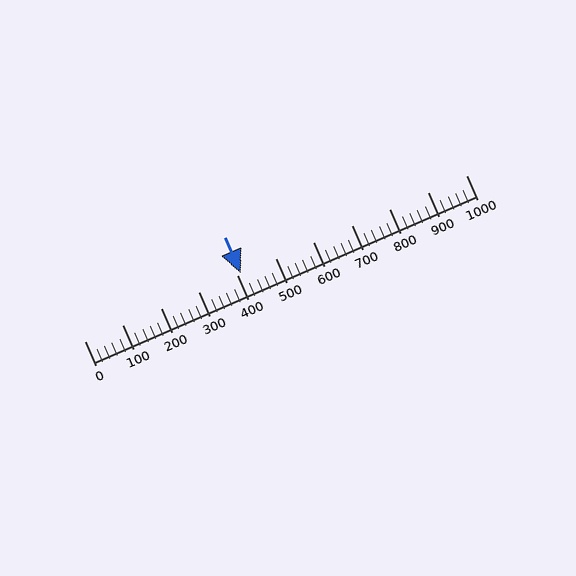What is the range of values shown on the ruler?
The ruler shows values from 0 to 1000.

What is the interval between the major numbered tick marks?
The major tick marks are spaced 100 units apart.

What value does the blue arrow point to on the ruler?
The blue arrow points to approximately 409.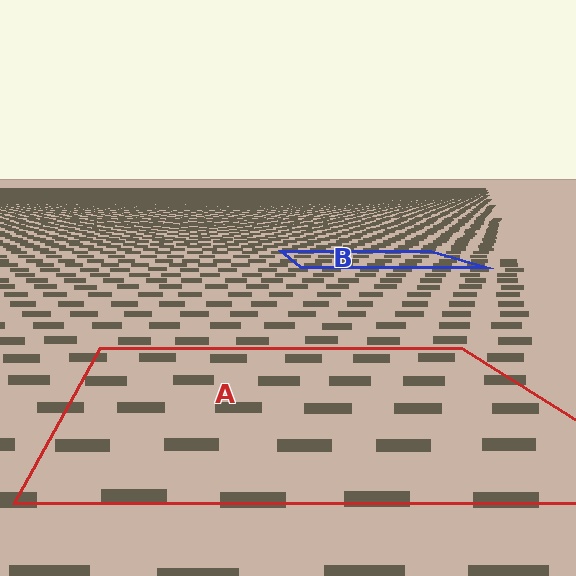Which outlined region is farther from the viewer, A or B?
Region B is farther from the viewer — the texture elements inside it appear smaller and more densely packed.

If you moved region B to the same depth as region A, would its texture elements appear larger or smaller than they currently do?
They would appear larger. At a closer depth, the same texture elements are projected at a bigger on-screen size.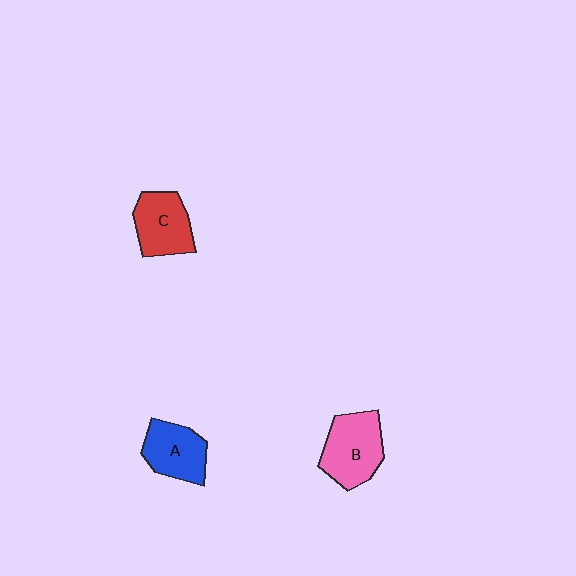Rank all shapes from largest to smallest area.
From largest to smallest: B (pink), C (red), A (blue).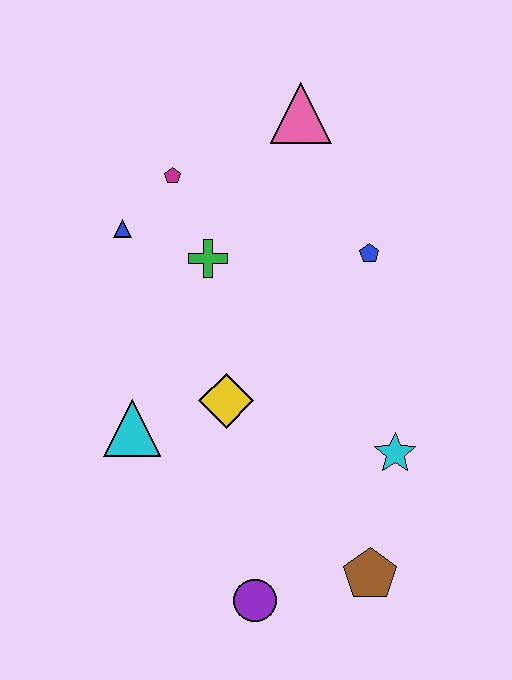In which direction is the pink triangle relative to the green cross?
The pink triangle is above the green cross.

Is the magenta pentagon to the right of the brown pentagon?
No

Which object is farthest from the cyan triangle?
The pink triangle is farthest from the cyan triangle.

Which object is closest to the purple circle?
The brown pentagon is closest to the purple circle.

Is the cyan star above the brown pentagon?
Yes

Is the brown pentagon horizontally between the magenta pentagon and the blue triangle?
No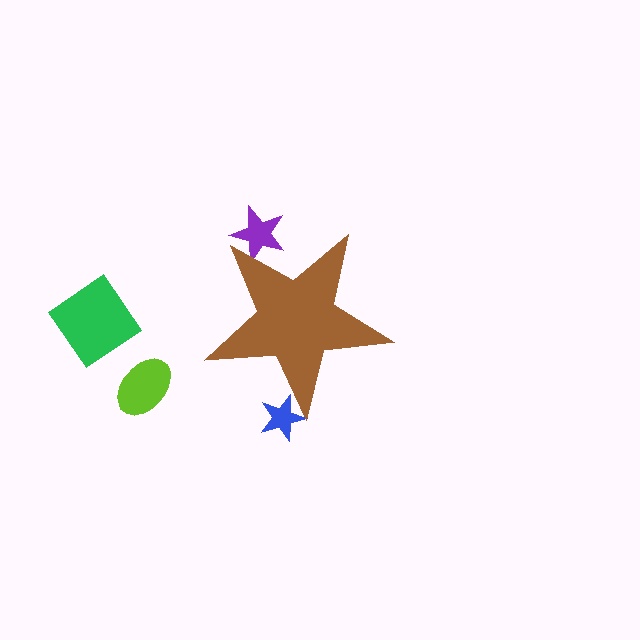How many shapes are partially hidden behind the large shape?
2 shapes are partially hidden.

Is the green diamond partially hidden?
No, the green diamond is fully visible.